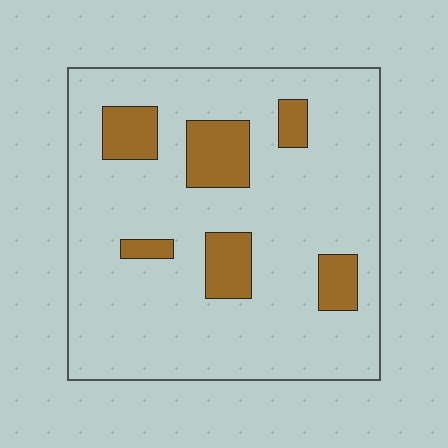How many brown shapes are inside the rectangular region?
6.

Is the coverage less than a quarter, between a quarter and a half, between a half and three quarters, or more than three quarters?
Less than a quarter.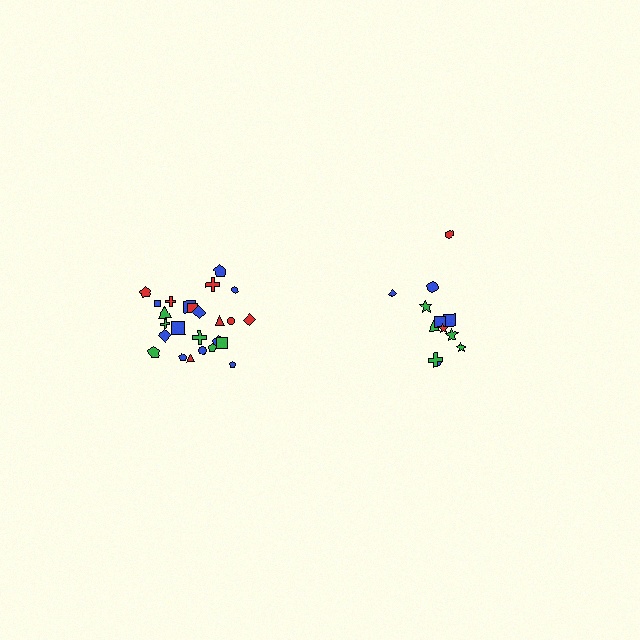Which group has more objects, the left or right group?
The left group.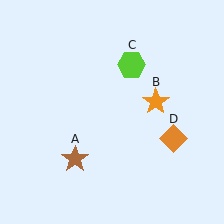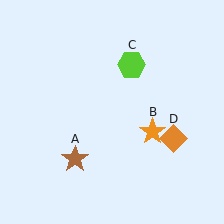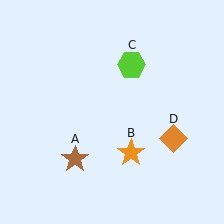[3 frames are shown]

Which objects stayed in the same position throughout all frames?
Brown star (object A) and lime hexagon (object C) and orange diamond (object D) remained stationary.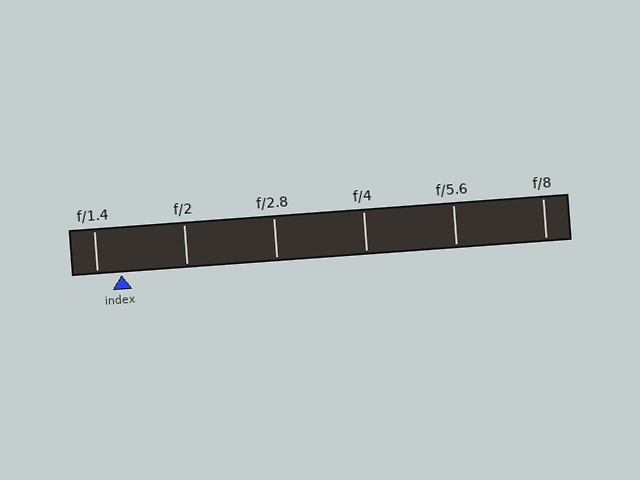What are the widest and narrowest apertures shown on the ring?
The widest aperture shown is f/1.4 and the narrowest is f/8.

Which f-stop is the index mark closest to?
The index mark is closest to f/1.4.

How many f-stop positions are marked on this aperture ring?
There are 6 f-stop positions marked.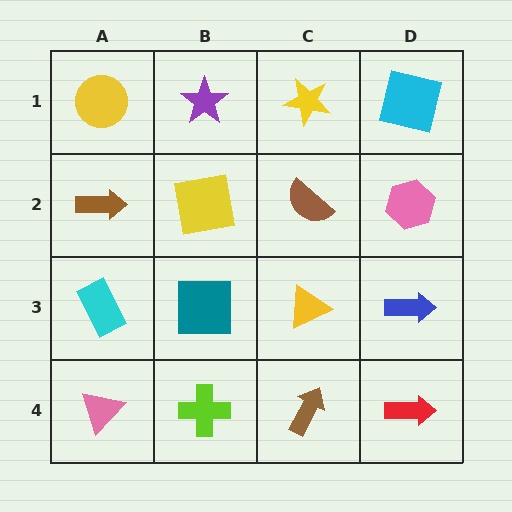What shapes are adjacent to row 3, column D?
A pink hexagon (row 2, column D), a red arrow (row 4, column D), a yellow triangle (row 3, column C).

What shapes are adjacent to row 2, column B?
A purple star (row 1, column B), a teal square (row 3, column B), a brown arrow (row 2, column A), a brown semicircle (row 2, column C).